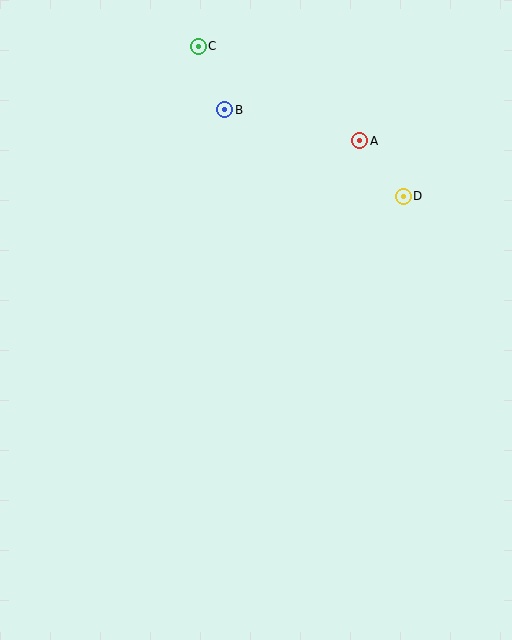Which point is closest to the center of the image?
Point D at (403, 196) is closest to the center.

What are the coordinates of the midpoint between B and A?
The midpoint between B and A is at (292, 125).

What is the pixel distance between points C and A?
The distance between C and A is 187 pixels.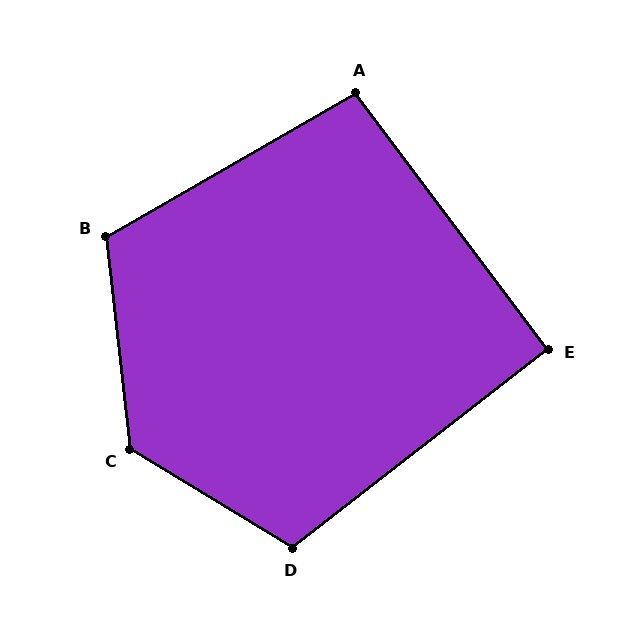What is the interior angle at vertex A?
Approximately 97 degrees (obtuse).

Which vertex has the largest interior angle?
C, at approximately 128 degrees.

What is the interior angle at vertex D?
Approximately 111 degrees (obtuse).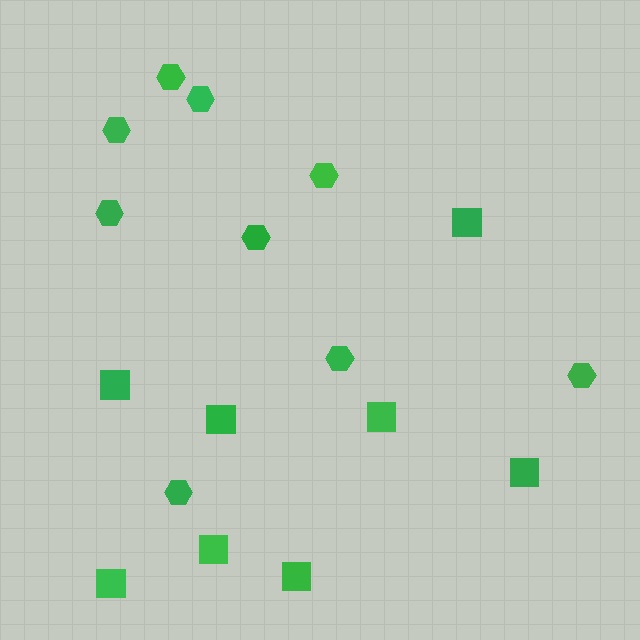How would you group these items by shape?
There are 2 groups: one group of squares (8) and one group of hexagons (9).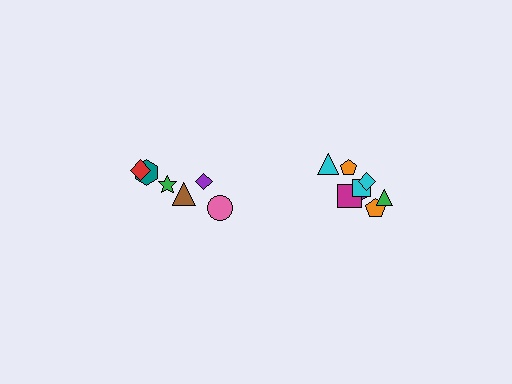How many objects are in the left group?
There are 6 objects.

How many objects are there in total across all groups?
There are 14 objects.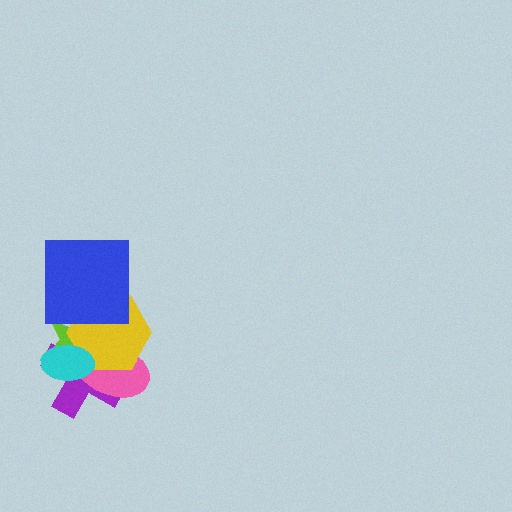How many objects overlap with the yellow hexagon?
5 objects overlap with the yellow hexagon.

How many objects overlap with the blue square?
2 objects overlap with the blue square.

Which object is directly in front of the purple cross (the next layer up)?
The lime star is directly in front of the purple cross.